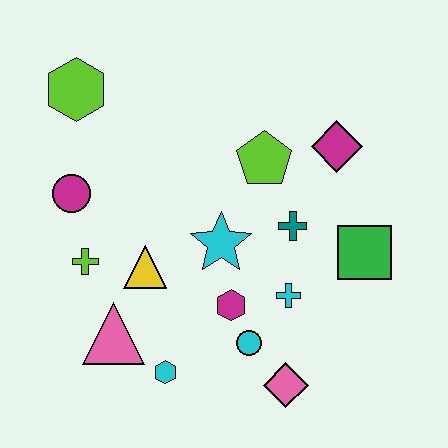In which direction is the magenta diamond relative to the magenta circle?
The magenta diamond is to the right of the magenta circle.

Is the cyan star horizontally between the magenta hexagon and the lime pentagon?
No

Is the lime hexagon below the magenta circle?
No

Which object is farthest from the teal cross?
The lime hexagon is farthest from the teal cross.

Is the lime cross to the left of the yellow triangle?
Yes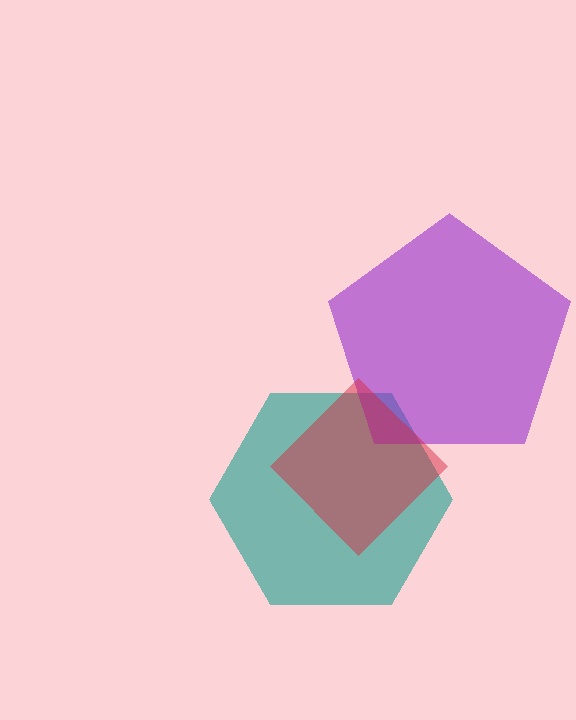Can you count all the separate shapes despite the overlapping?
Yes, there are 3 separate shapes.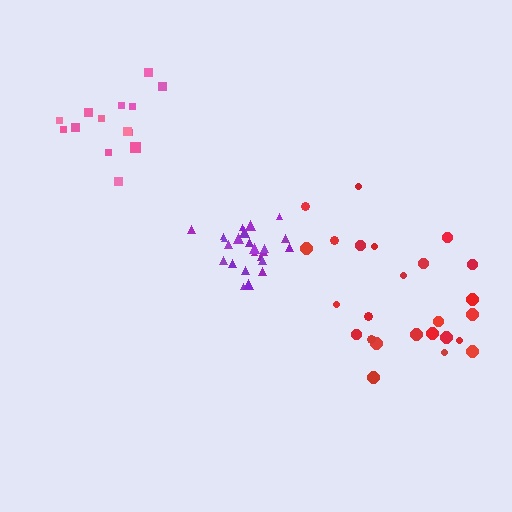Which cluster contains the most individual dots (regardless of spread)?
Red (25).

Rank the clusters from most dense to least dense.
purple, pink, red.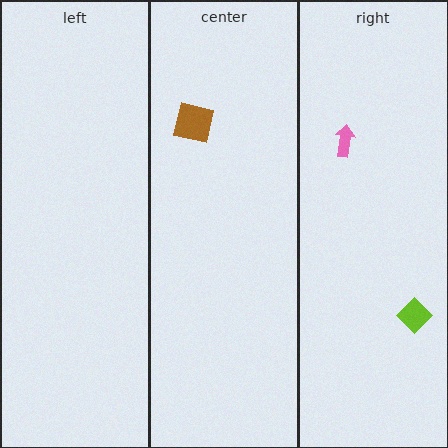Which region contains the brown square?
The center region.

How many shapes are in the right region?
2.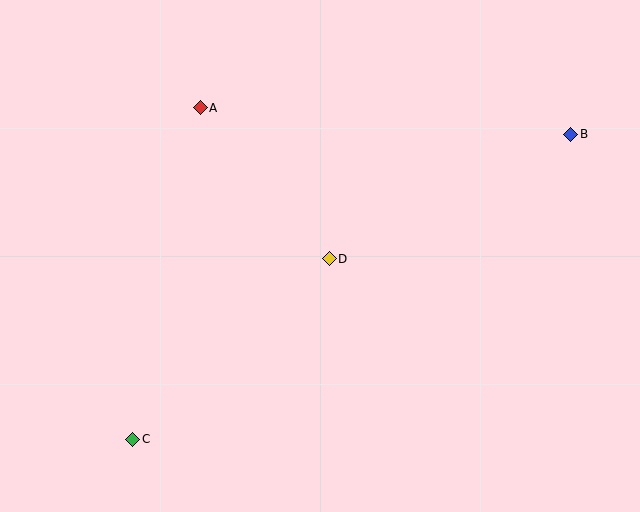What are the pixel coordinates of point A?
Point A is at (200, 108).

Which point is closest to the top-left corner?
Point A is closest to the top-left corner.